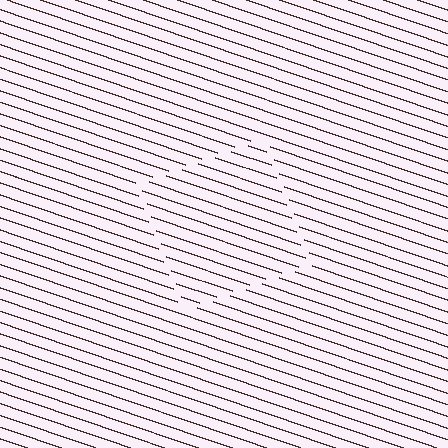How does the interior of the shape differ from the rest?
The interior of the shape contains the same grating, shifted by half a period — the contour is defined by the phase discontinuity where line-ends from the inner and outer gratings abut.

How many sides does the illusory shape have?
4 sides — the line-ends trace a square.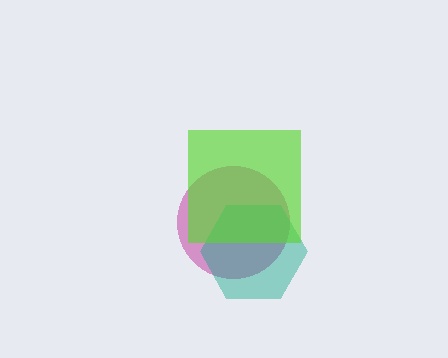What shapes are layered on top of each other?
The layered shapes are: a magenta circle, a teal hexagon, a lime square.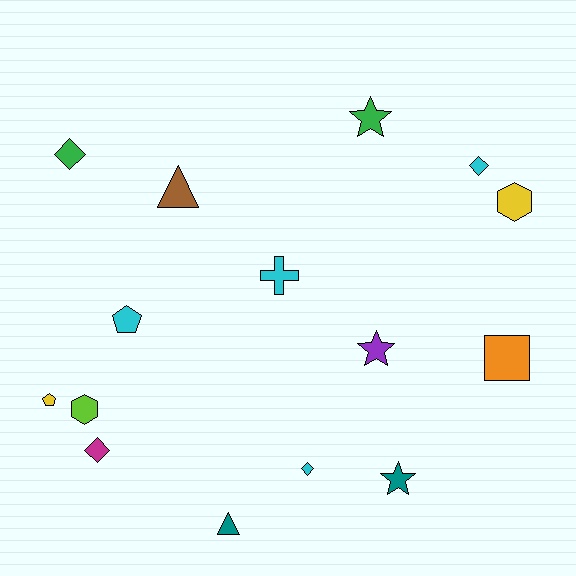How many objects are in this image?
There are 15 objects.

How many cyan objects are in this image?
There are 4 cyan objects.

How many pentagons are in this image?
There are 2 pentagons.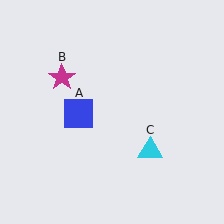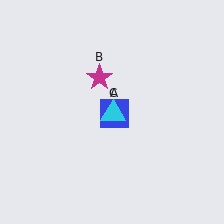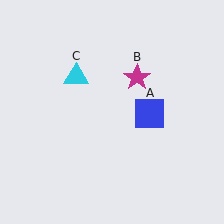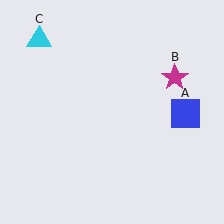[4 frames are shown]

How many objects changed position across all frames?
3 objects changed position: blue square (object A), magenta star (object B), cyan triangle (object C).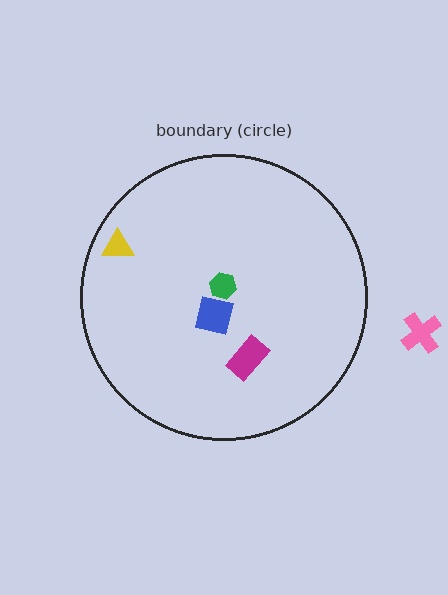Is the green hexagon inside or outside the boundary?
Inside.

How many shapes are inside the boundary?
4 inside, 1 outside.